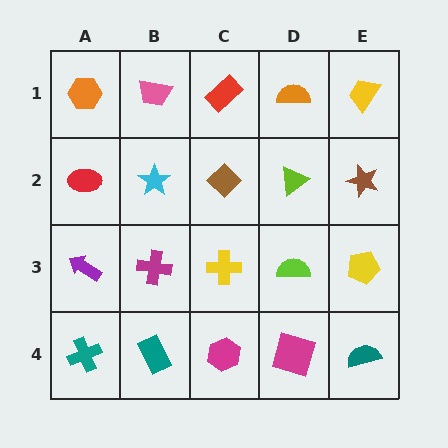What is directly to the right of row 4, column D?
A teal semicircle.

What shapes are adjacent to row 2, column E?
A yellow trapezoid (row 1, column E), a yellow pentagon (row 3, column E), a lime triangle (row 2, column D).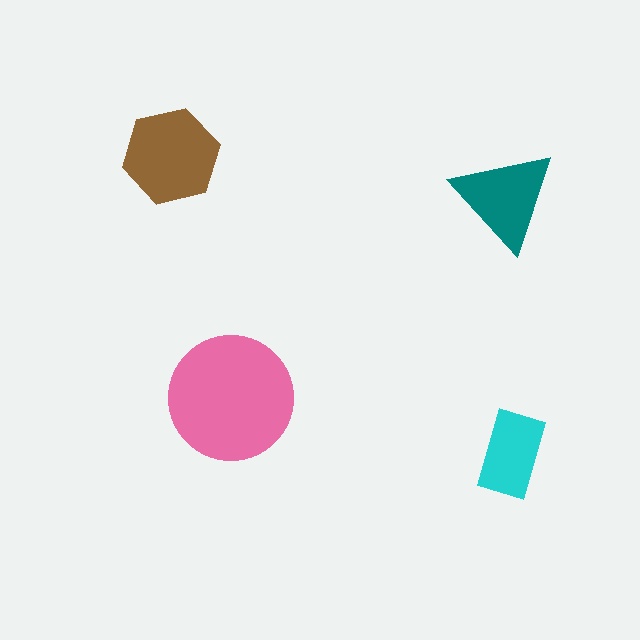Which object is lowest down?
The cyan rectangle is bottommost.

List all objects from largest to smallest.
The pink circle, the brown hexagon, the teal triangle, the cyan rectangle.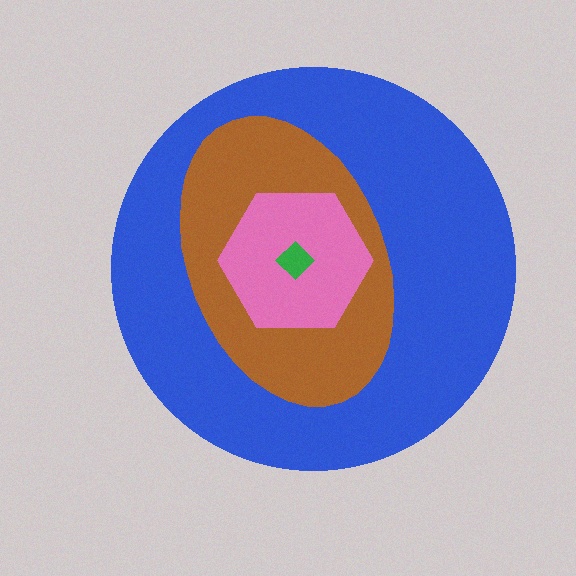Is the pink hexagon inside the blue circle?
Yes.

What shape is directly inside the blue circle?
The brown ellipse.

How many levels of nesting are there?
4.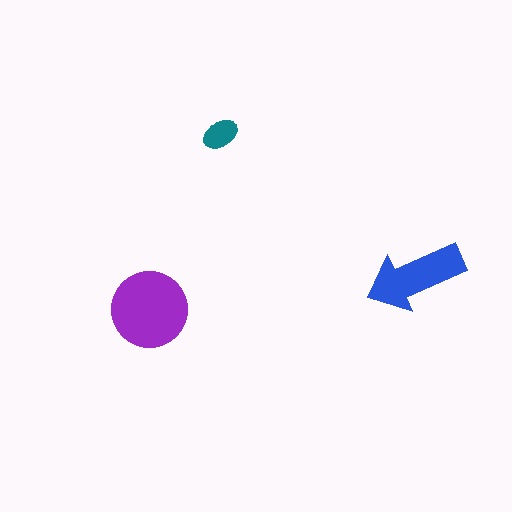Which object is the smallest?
The teal ellipse.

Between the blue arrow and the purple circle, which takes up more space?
The purple circle.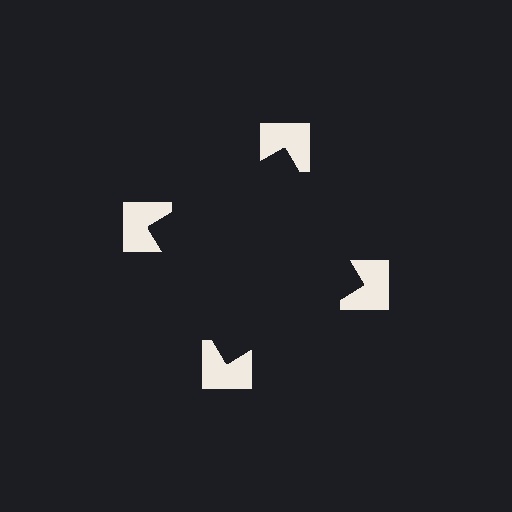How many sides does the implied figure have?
4 sides.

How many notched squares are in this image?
There are 4 — one at each vertex of the illusory square.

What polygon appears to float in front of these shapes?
An illusory square — its edges are inferred from the aligned wedge cuts in the notched squares, not physically drawn.